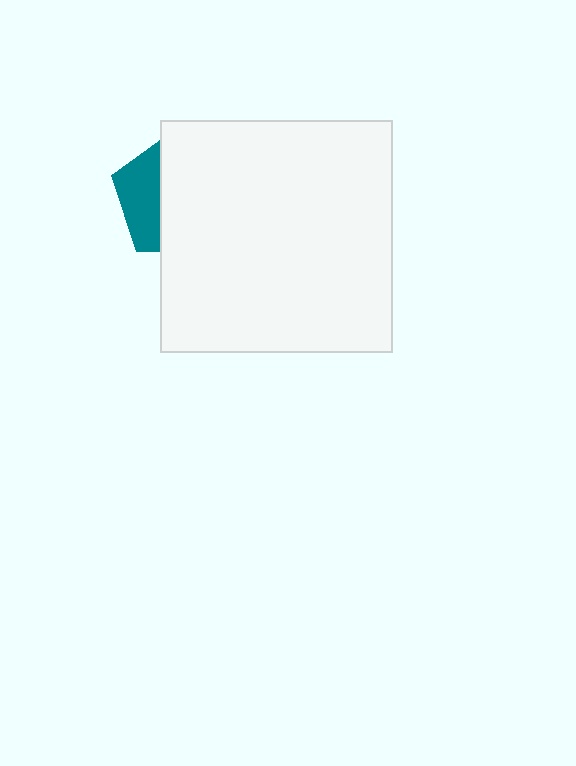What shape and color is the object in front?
The object in front is a white square.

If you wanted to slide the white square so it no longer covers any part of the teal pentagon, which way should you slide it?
Slide it right — that is the most direct way to separate the two shapes.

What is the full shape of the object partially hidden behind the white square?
The partially hidden object is a teal pentagon.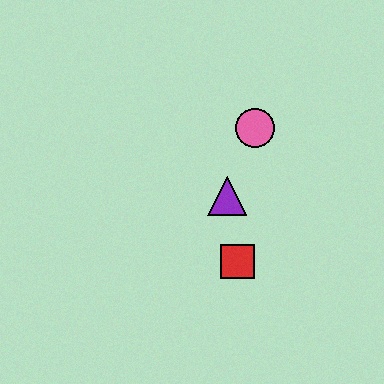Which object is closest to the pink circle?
The purple triangle is closest to the pink circle.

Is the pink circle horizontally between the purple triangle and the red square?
No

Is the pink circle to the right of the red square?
Yes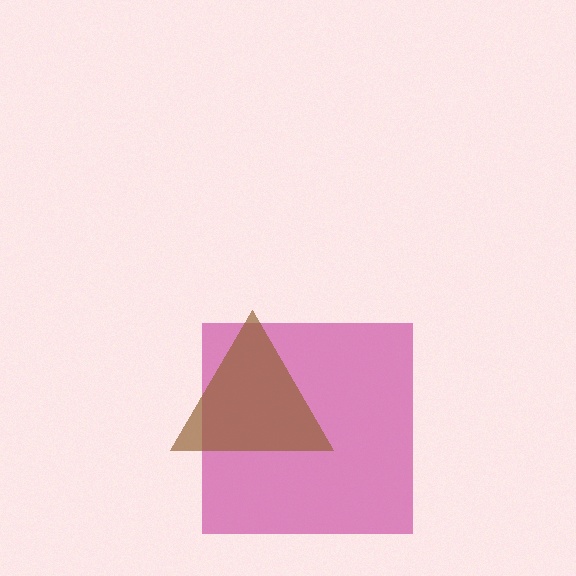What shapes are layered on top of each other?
The layered shapes are: a magenta square, a brown triangle.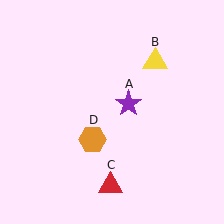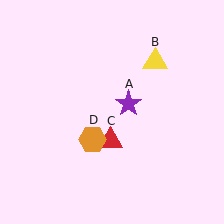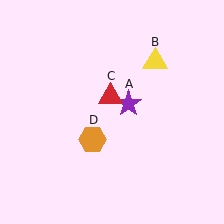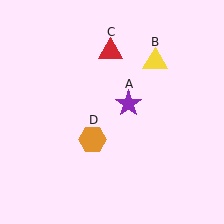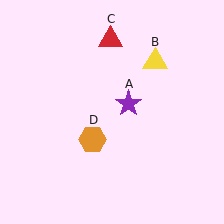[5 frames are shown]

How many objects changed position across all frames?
1 object changed position: red triangle (object C).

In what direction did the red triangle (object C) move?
The red triangle (object C) moved up.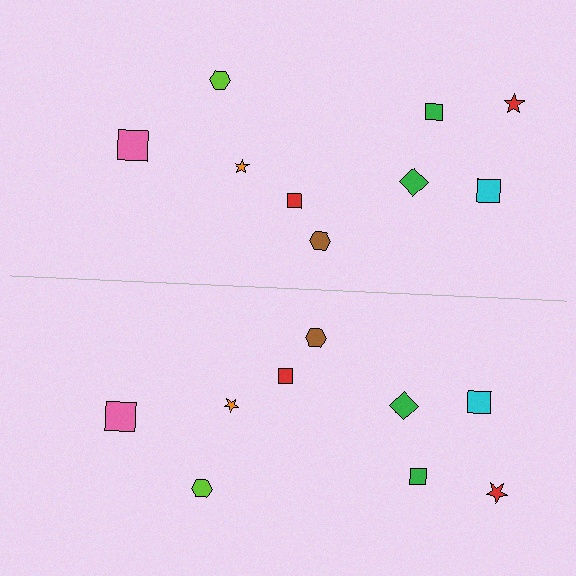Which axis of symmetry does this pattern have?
The pattern has a horizontal axis of symmetry running through the center of the image.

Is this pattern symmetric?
Yes, this pattern has bilateral (reflection) symmetry.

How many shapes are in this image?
There are 18 shapes in this image.